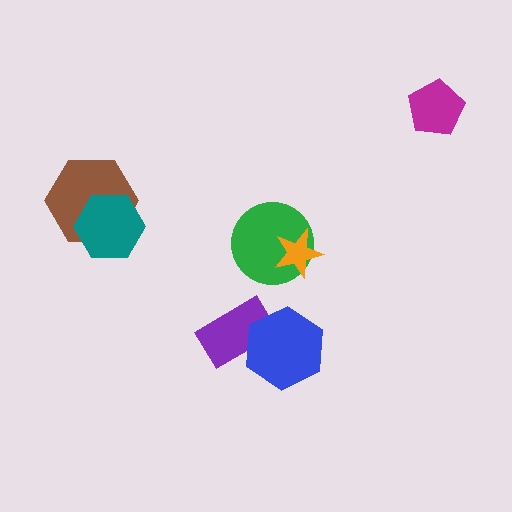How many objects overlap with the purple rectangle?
1 object overlaps with the purple rectangle.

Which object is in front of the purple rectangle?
The blue hexagon is in front of the purple rectangle.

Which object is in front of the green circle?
The orange star is in front of the green circle.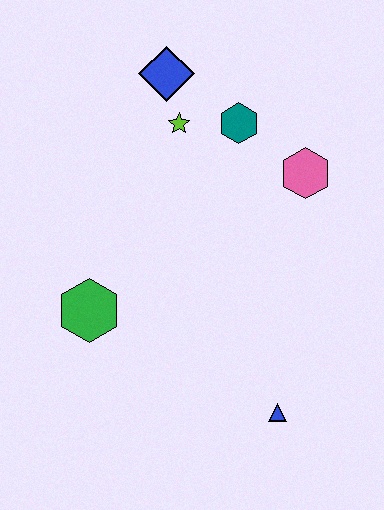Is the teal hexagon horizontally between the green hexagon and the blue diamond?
No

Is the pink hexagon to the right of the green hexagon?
Yes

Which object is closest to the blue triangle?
The green hexagon is closest to the blue triangle.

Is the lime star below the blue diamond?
Yes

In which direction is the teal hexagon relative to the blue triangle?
The teal hexagon is above the blue triangle.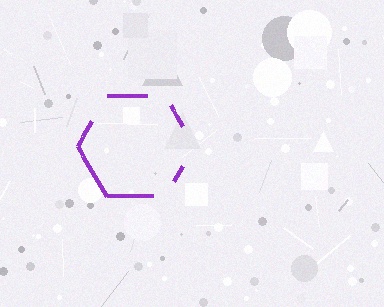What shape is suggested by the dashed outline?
The dashed outline suggests a hexagon.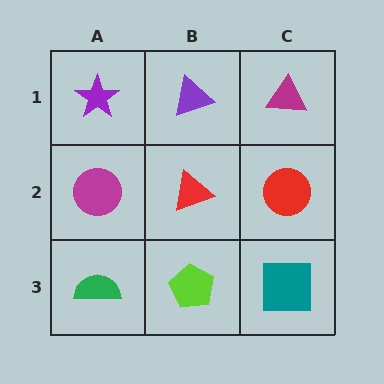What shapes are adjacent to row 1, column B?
A red triangle (row 2, column B), a purple star (row 1, column A), a magenta triangle (row 1, column C).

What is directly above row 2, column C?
A magenta triangle.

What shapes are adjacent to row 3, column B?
A red triangle (row 2, column B), a green semicircle (row 3, column A), a teal square (row 3, column C).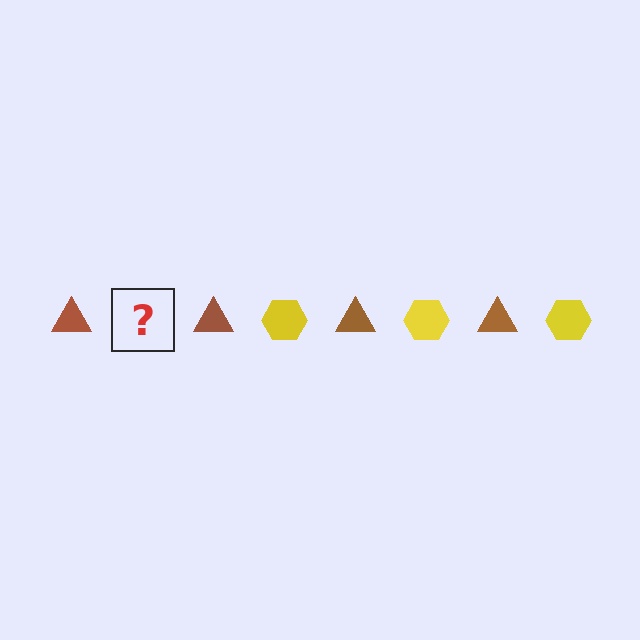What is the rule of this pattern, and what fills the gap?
The rule is that the pattern alternates between brown triangle and yellow hexagon. The gap should be filled with a yellow hexagon.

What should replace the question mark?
The question mark should be replaced with a yellow hexagon.